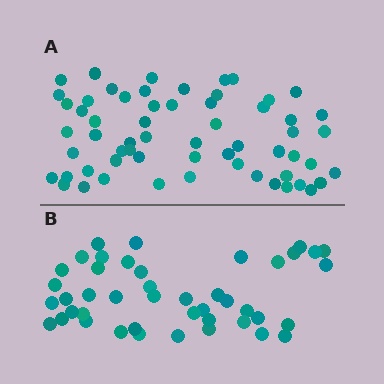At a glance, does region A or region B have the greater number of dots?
Region A (the top region) has more dots.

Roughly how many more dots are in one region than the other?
Region A has approximately 15 more dots than region B.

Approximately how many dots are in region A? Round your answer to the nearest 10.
About 60 dots.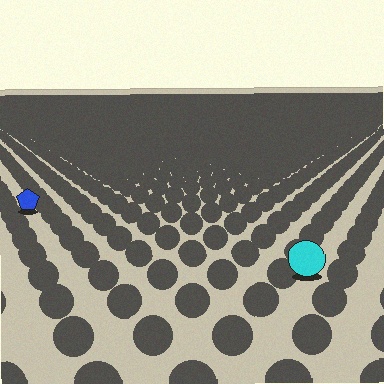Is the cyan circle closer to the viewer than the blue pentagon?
Yes. The cyan circle is closer — you can tell from the texture gradient: the ground texture is coarser near it.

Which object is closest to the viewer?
The cyan circle is closest. The texture marks near it are larger and more spread out.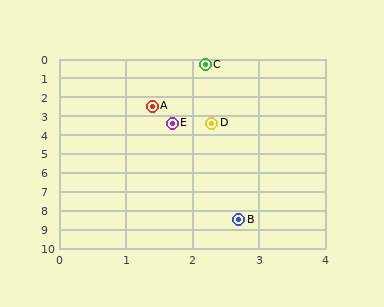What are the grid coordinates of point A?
Point A is at approximately (1.4, 2.5).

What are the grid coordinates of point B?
Point B is at approximately (2.7, 8.5).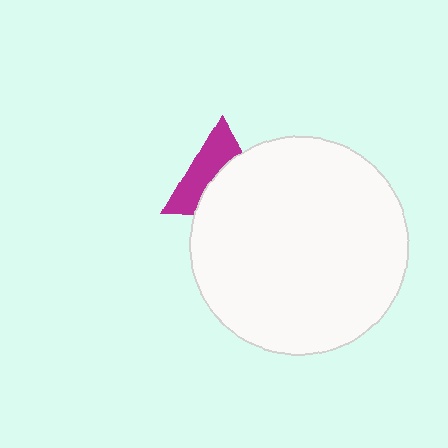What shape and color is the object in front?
The object in front is a white circle.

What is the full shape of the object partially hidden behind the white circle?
The partially hidden object is a magenta triangle.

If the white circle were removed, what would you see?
You would see the complete magenta triangle.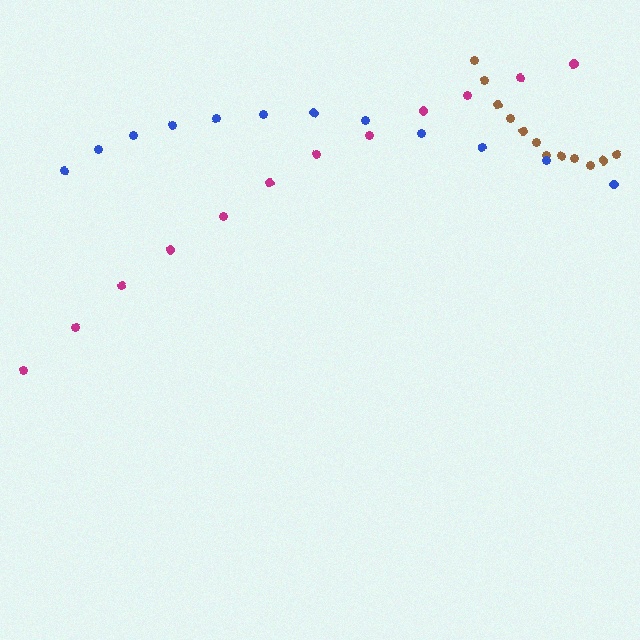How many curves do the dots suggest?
There are 3 distinct paths.